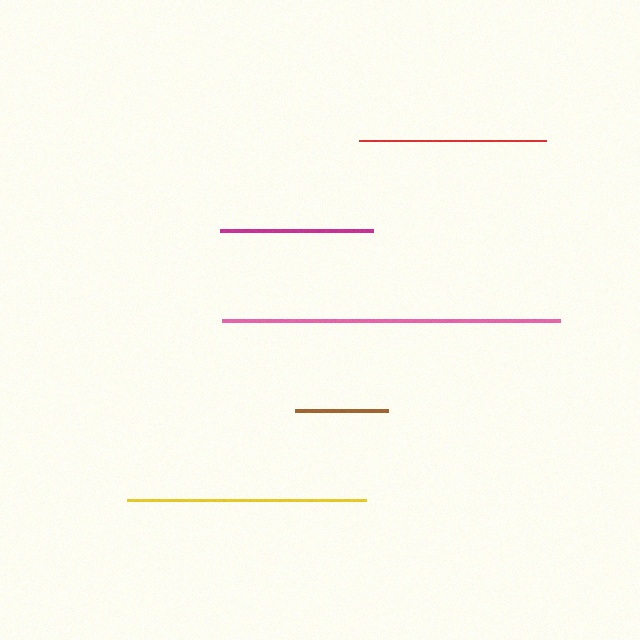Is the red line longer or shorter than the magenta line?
The red line is longer than the magenta line.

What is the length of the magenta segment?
The magenta segment is approximately 153 pixels long.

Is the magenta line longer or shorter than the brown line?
The magenta line is longer than the brown line.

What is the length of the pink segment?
The pink segment is approximately 339 pixels long.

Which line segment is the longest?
The pink line is the longest at approximately 339 pixels.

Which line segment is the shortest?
The brown line is the shortest at approximately 93 pixels.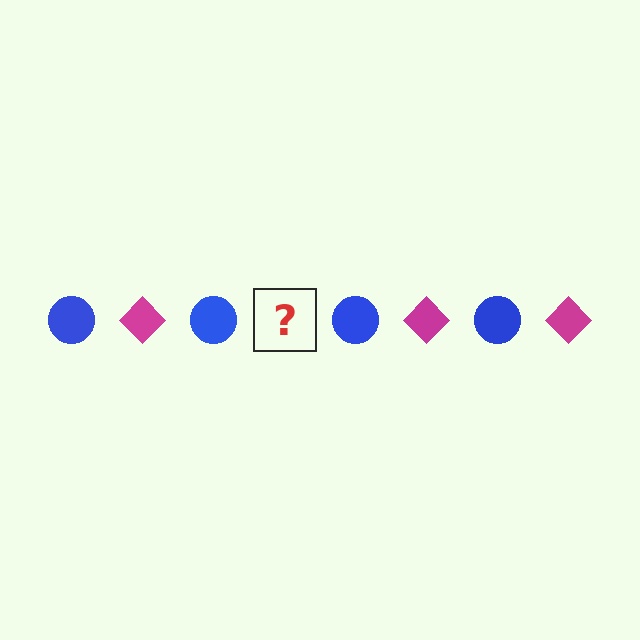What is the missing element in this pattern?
The missing element is a magenta diamond.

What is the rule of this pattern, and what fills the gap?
The rule is that the pattern alternates between blue circle and magenta diamond. The gap should be filled with a magenta diamond.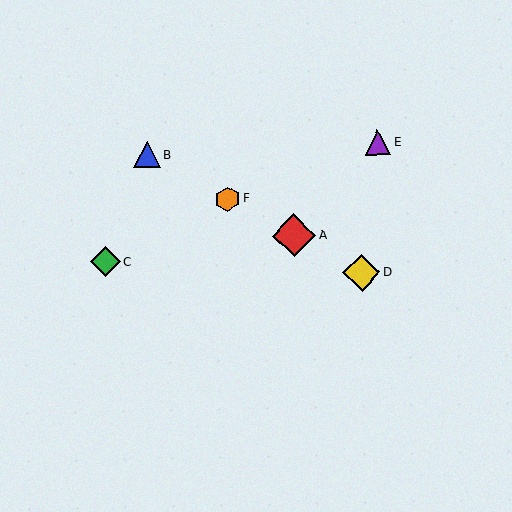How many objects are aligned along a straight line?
4 objects (A, B, D, F) are aligned along a straight line.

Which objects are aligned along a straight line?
Objects A, B, D, F are aligned along a straight line.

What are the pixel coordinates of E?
Object E is at (378, 142).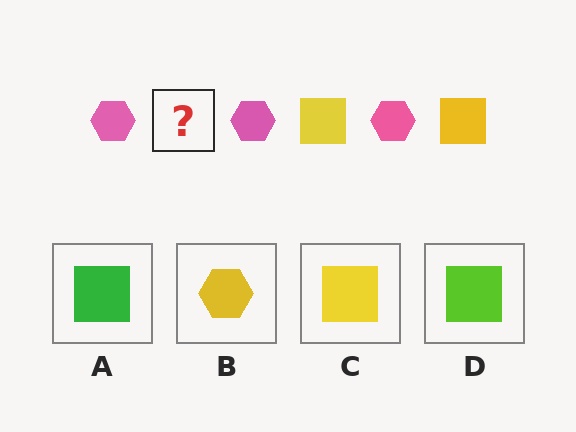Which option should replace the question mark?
Option C.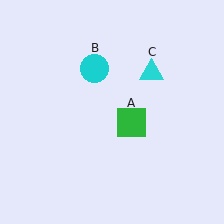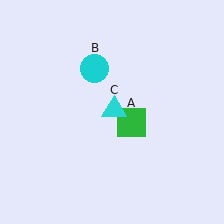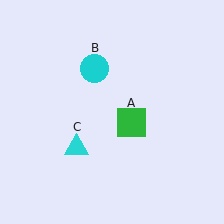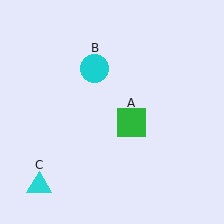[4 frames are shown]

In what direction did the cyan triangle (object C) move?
The cyan triangle (object C) moved down and to the left.